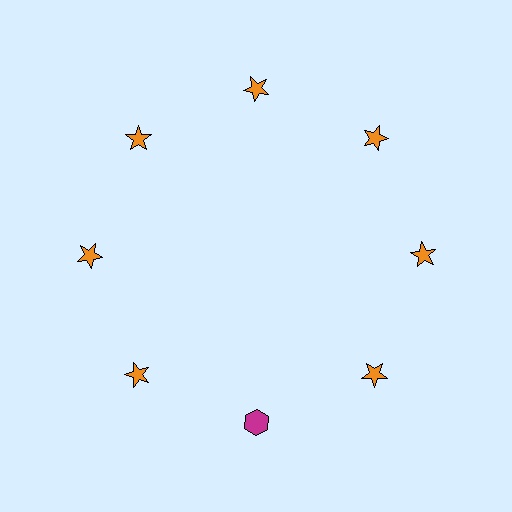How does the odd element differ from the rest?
It differs in both color (magenta instead of orange) and shape (hexagon instead of star).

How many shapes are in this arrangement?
There are 8 shapes arranged in a ring pattern.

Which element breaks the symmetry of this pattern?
The magenta hexagon at roughly the 6 o'clock position breaks the symmetry. All other shapes are orange stars.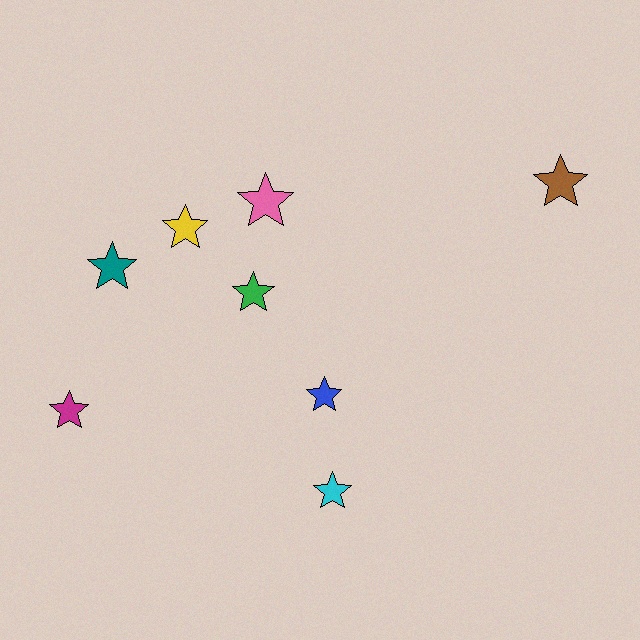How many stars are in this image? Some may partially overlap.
There are 8 stars.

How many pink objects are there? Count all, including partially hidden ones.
There is 1 pink object.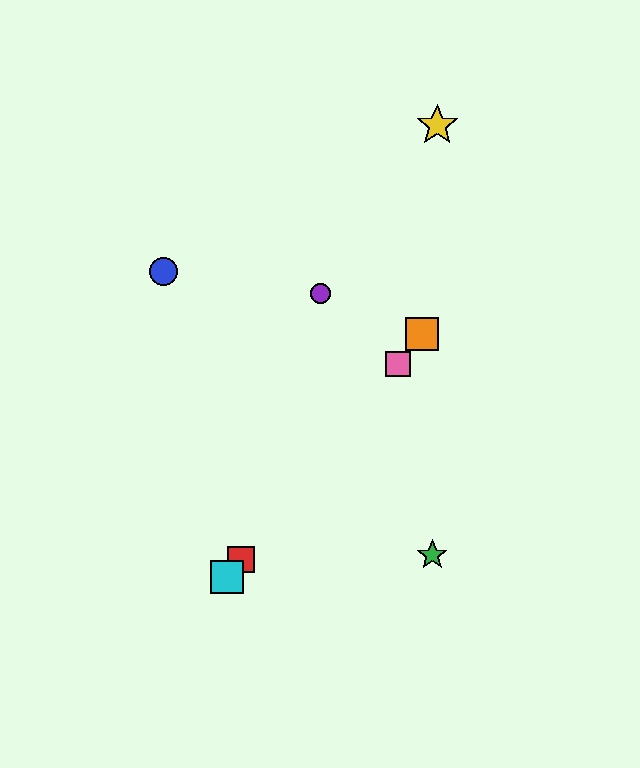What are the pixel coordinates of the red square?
The red square is at (241, 560).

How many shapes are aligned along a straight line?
4 shapes (the red square, the orange square, the cyan square, the pink square) are aligned along a straight line.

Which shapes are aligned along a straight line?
The red square, the orange square, the cyan square, the pink square are aligned along a straight line.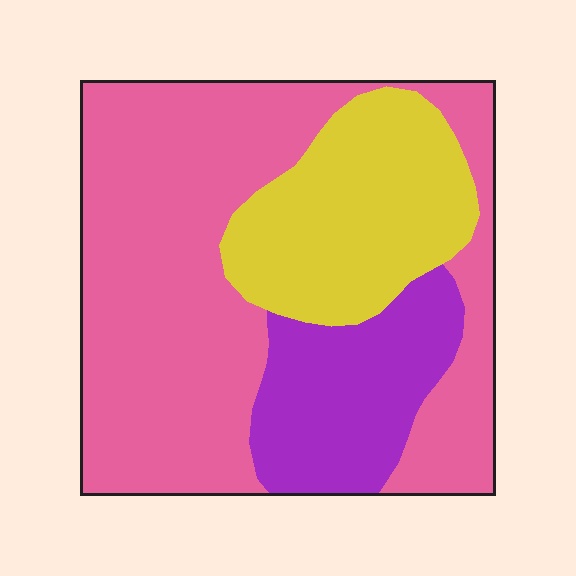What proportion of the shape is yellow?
Yellow covers 24% of the shape.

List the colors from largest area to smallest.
From largest to smallest: pink, yellow, purple.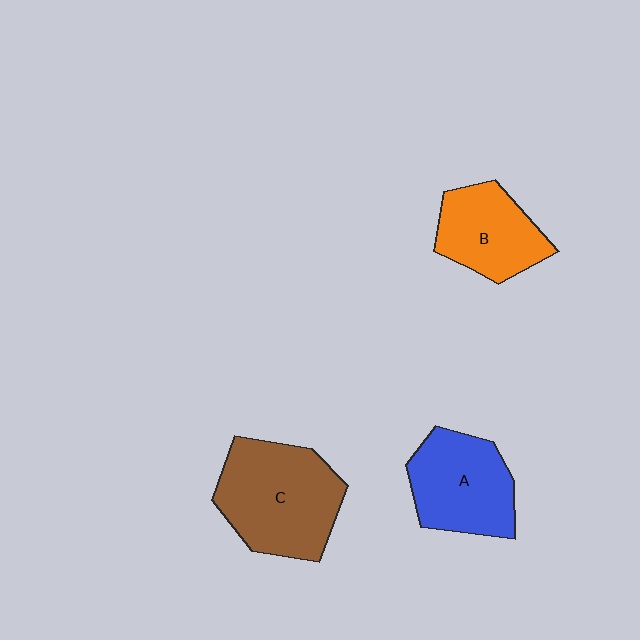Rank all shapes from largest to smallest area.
From largest to smallest: C (brown), A (blue), B (orange).